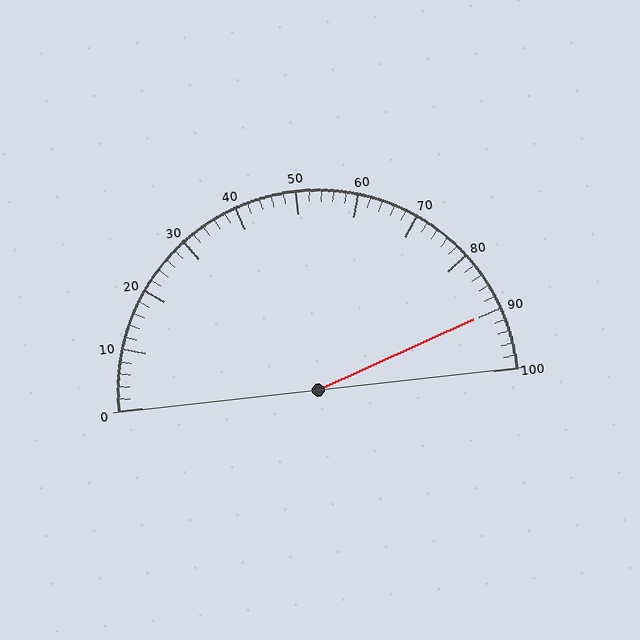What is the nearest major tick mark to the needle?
The nearest major tick mark is 90.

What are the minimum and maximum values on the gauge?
The gauge ranges from 0 to 100.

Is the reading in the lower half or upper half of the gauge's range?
The reading is in the upper half of the range (0 to 100).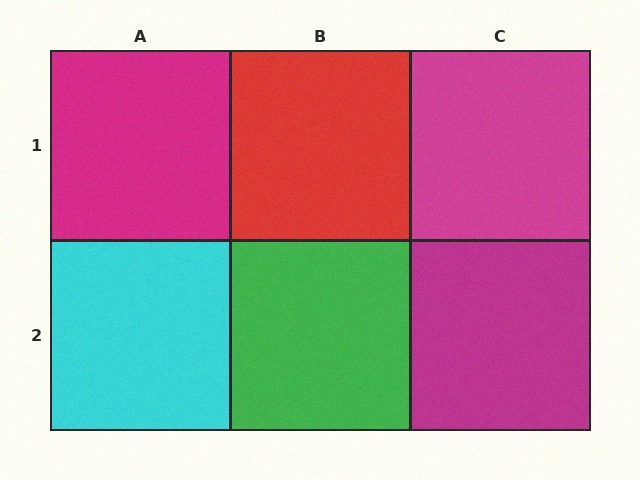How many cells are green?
1 cell is green.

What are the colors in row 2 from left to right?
Cyan, green, magenta.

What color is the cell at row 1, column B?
Red.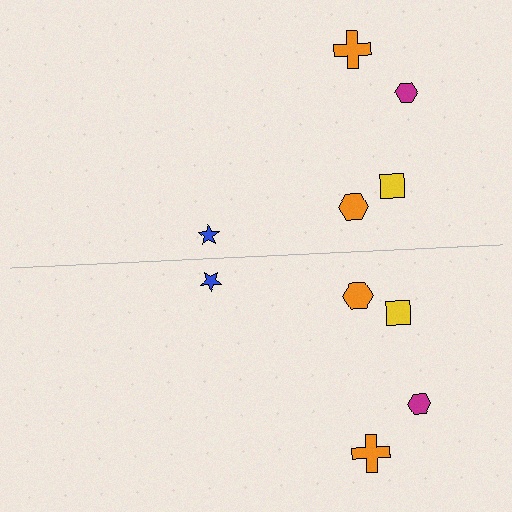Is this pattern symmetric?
Yes, this pattern has bilateral (reflection) symmetry.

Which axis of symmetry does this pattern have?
The pattern has a horizontal axis of symmetry running through the center of the image.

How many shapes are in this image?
There are 10 shapes in this image.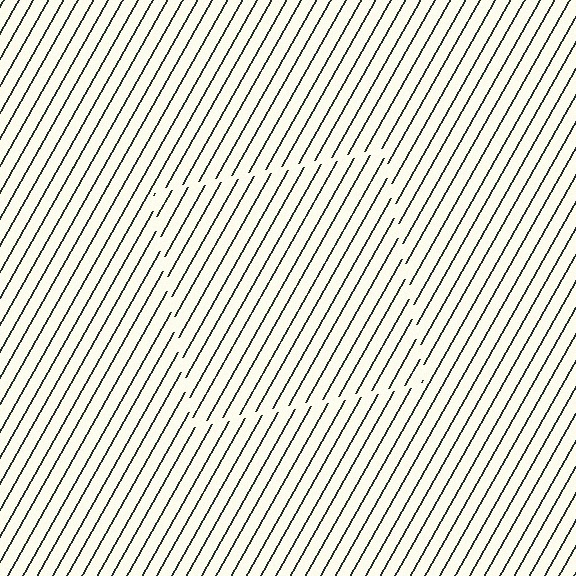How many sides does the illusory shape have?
4 sides — the line-ends trace a square.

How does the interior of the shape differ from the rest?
The interior of the shape contains the same grating, shifted by half a period — the contour is defined by the phase discontinuity where line-ends from the inner and outer gratings abut.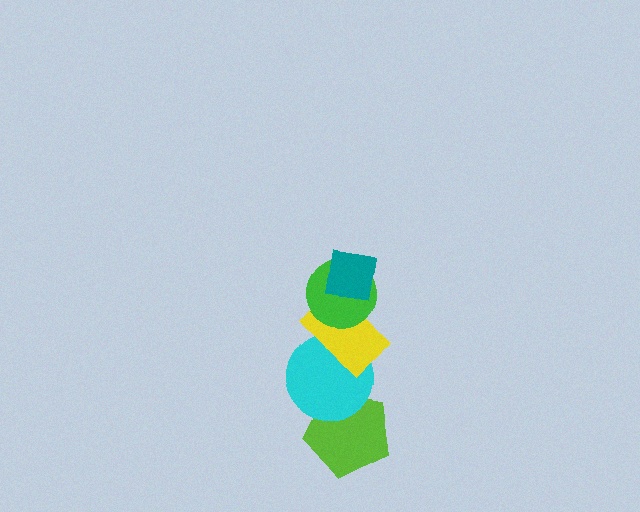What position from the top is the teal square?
The teal square is 1st from the top.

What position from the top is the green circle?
The green circle is 2nd from the top.